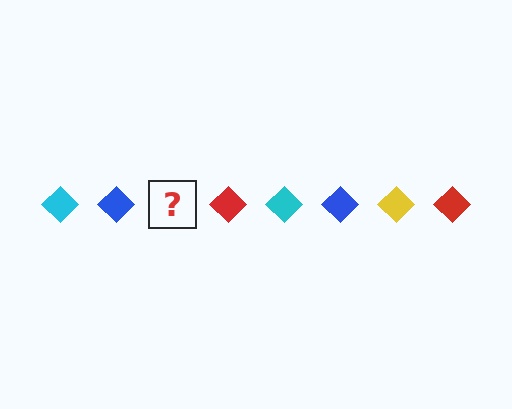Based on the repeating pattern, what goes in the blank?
The blank should be a yellow diamond.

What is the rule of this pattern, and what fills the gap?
The rule is that the pattern cycles through cyan, blue, yellow, red diamonds. The gap should be filled with a yellow diamond.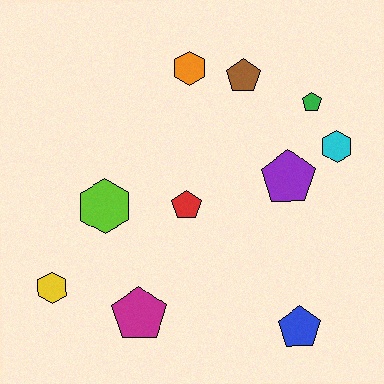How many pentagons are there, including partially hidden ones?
There are 6 pentagons.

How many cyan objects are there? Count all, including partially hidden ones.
There is 1 cyan object.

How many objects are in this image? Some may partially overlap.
There are 10 objects.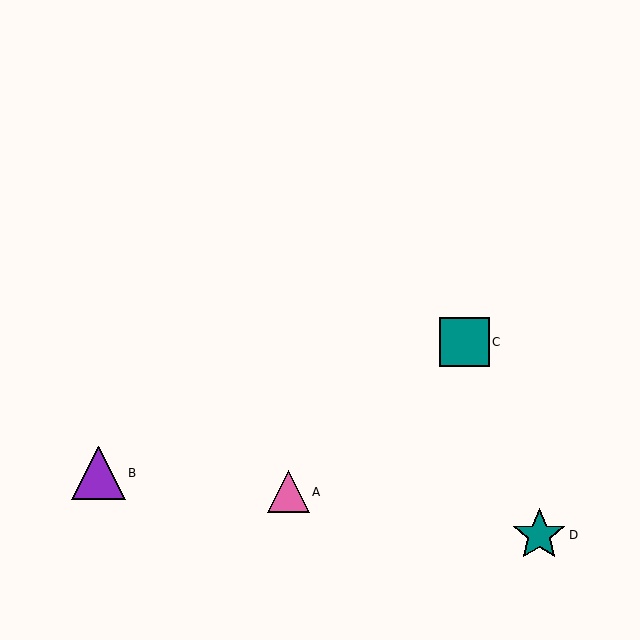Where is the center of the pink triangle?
The center of the pink triangle is at (288, 492).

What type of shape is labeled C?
Shape C is a teal square.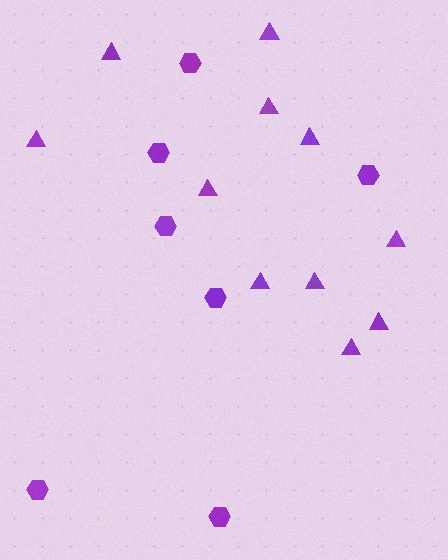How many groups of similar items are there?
There are 2 groups: one group of hexagons (7) and one group of triangles (11).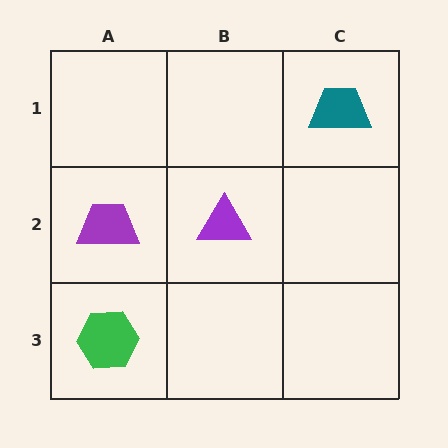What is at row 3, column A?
A green hexagon.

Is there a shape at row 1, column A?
No, that cell is empty.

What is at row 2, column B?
A purple triangle.